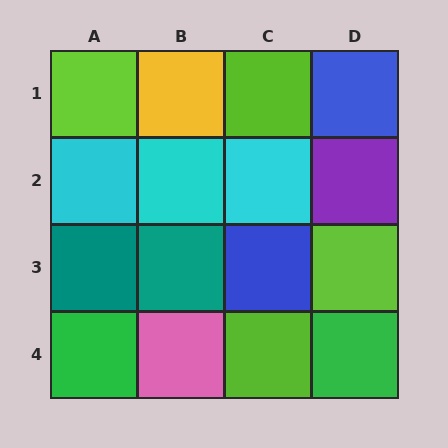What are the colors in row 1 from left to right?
Lime, yellow, lime, blue.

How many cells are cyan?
3 cells are cyan.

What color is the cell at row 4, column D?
Green.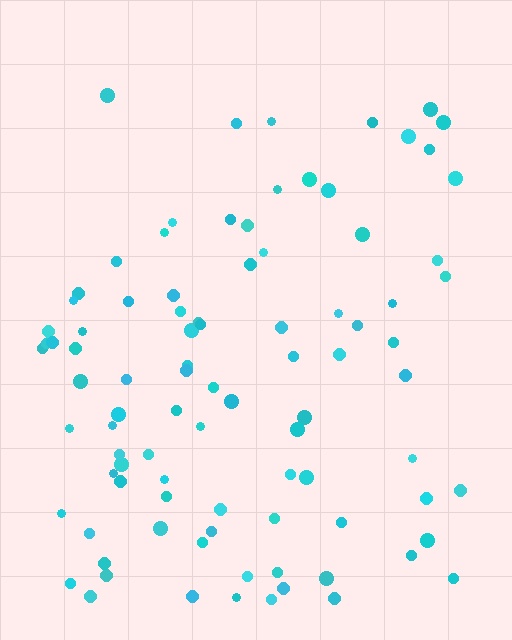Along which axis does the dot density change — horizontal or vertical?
Vertical.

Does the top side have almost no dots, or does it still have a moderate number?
Still a moderate number, just noticeably fewer than the bottom.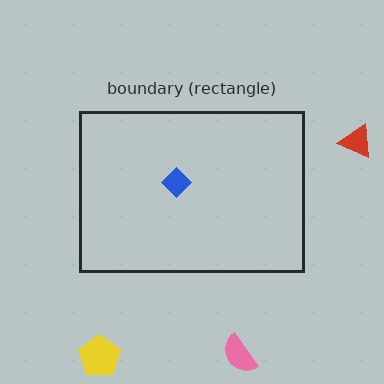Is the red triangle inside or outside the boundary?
Outside.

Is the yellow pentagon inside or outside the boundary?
Outside.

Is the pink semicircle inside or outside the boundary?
Outside.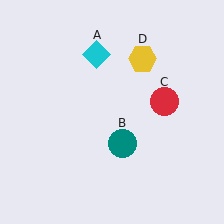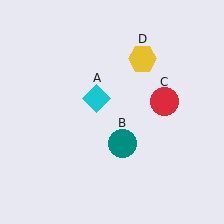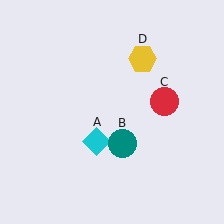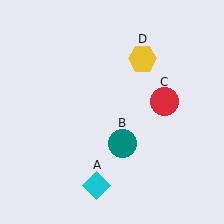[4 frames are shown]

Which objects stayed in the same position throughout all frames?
Teal circle (object B) and red circle (object C) and yellow hexagon (object D) remained stationary.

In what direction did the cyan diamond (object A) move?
The cyan diamond (object A) moved down.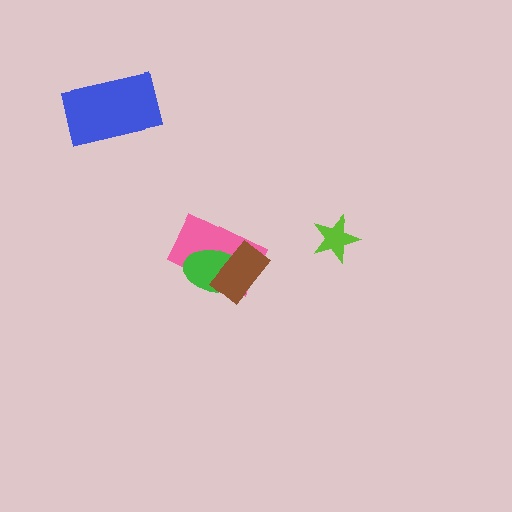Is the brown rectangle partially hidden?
No, no other shape covers it.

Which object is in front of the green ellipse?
The brown rectangle is in front of the green ellipse.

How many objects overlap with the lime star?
0 objects overlap with the lime star.